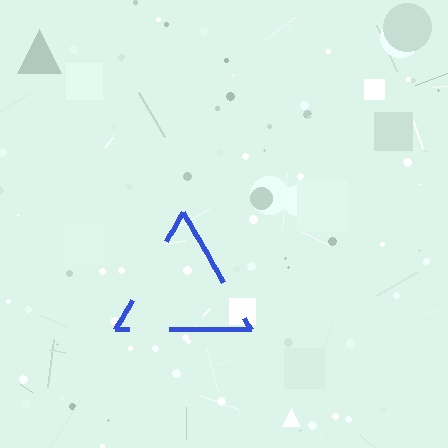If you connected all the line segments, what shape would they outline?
They would outline a triangle.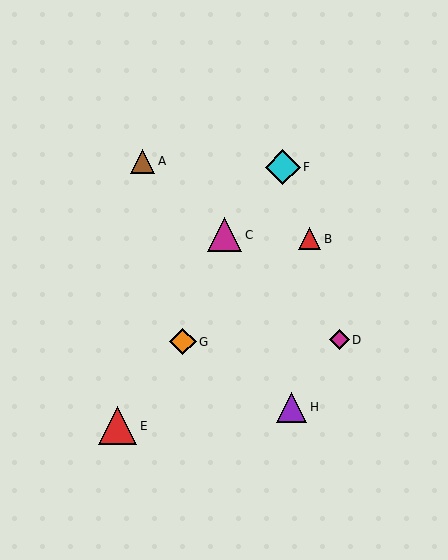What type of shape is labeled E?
Shape E is a red triangle.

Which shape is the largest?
The red triangle (labeled E) is the largest.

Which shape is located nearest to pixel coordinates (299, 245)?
The red triangle (labeled B) at (310, 239) is nearest to that location.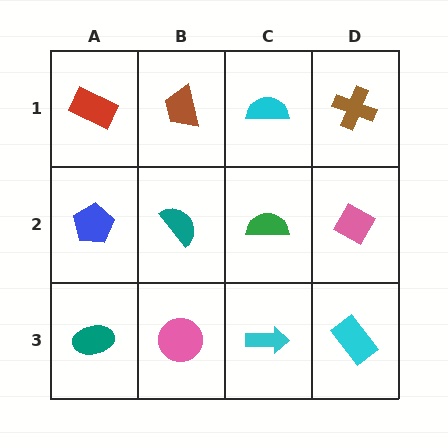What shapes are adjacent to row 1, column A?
A blue pentagon (row 2, column A), a brown trapezoid (row 1, column B).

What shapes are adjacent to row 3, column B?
A teal semicircle (row 2, column B), a teal ellipse (row 3, column A), a cyan arrow (row 3, column C).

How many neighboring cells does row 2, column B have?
4.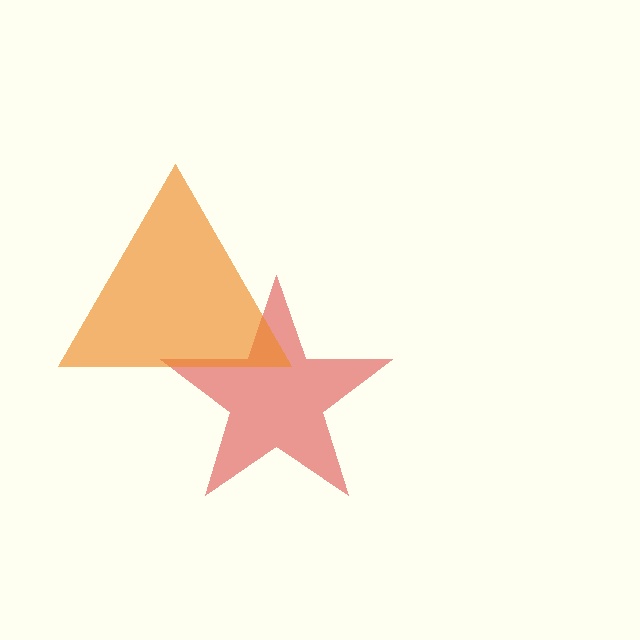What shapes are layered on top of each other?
The layered shapes are: a red star, an orange triangle.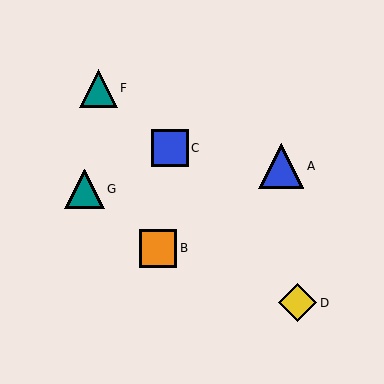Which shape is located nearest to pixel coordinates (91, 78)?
The teal triangle (labeled F) at (98, 88) is nearest to that location.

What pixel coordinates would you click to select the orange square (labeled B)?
Click at (158, 248) to select the orange square B.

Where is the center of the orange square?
The center of the orange square is at (158, 248).